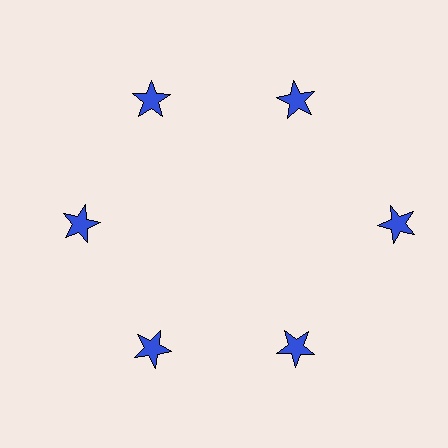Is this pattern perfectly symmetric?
No. The 6 blue stars are arranged in a ring, but one element near the 3 o'clock position is pushed outward from the center, breaking the 6-fold rotational symmetry.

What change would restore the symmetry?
The symmetry would be restored by moving it inward, back onto the ring so that all 6 stars sit at equal angles and equal distance from the center.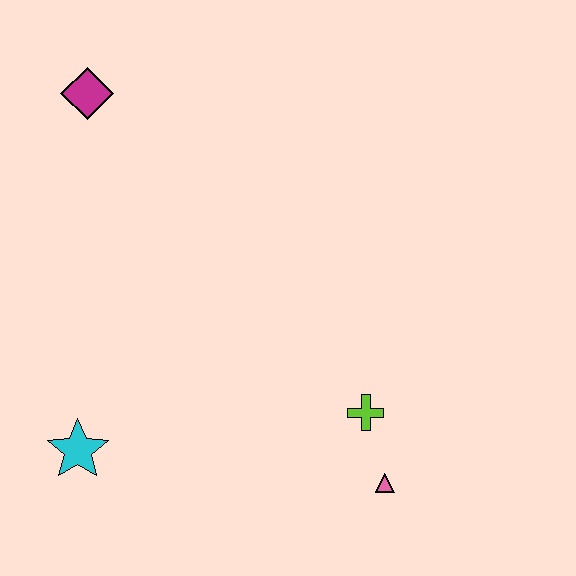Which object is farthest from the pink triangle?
The magenta diamond is farthest from the pink triangle.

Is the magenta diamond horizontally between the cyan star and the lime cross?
Yes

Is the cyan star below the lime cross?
Yes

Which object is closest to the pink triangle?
The lime cross is closest to the pink triangle.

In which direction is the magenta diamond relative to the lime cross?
The magenta diamond is above the lime cross.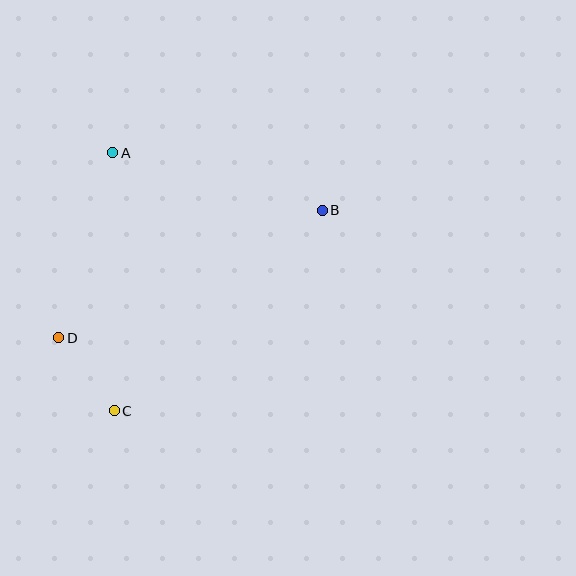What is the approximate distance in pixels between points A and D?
The distance between A and D is approximately 193 pixels.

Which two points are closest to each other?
Points C and D are closest to each other.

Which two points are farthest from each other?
Points B and D are farthest from each other.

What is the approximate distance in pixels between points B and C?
The distance between B and C is approximately 289 pixels.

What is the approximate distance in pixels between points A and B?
The distance between A and B is approximately 217 pixels.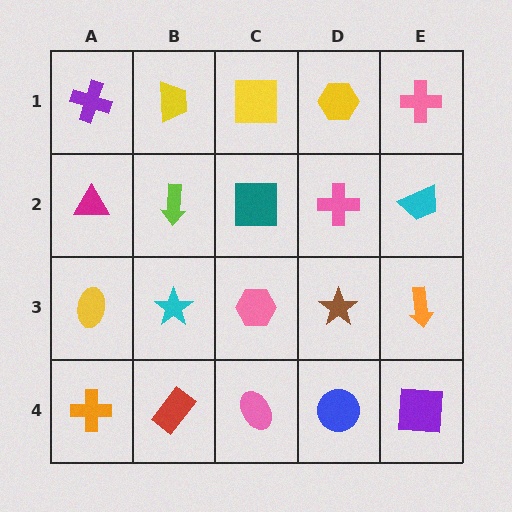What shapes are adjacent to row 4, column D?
A brown star (row 3, column D), a pink ellipse (row 4, column C), a purple square (row 4, column E).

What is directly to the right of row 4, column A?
A red rectangle.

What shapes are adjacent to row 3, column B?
A lime arrow (row 2, column B), a red rectangle (row 4, column B), a yellow ellipse (row 3, column A), a pink hexagon (row 3, column C).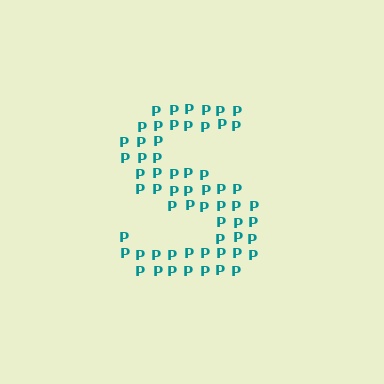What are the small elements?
The small elements are letter P's.